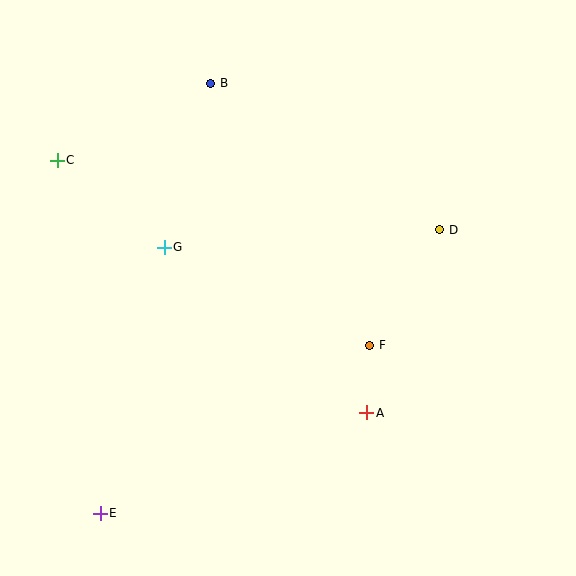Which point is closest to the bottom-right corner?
Point A is closest to the bottom-right corner.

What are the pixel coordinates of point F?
Point F is at (370, 345).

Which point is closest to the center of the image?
Point F at (370, 345) is closest to the center.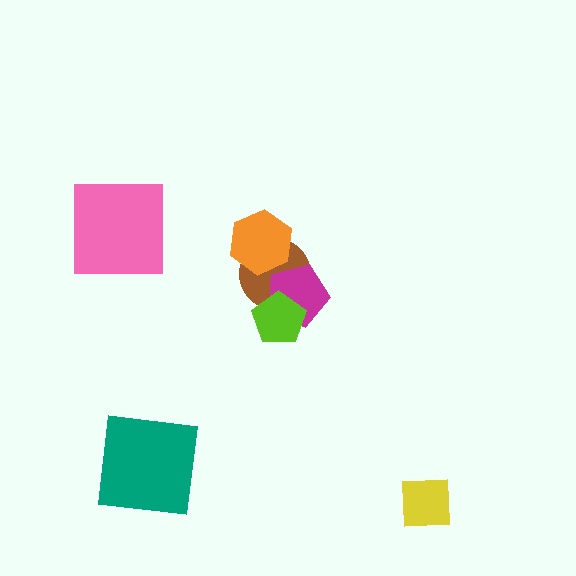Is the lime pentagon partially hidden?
No, no other shape covers it.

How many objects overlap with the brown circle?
3 objects overlap with the brown circle.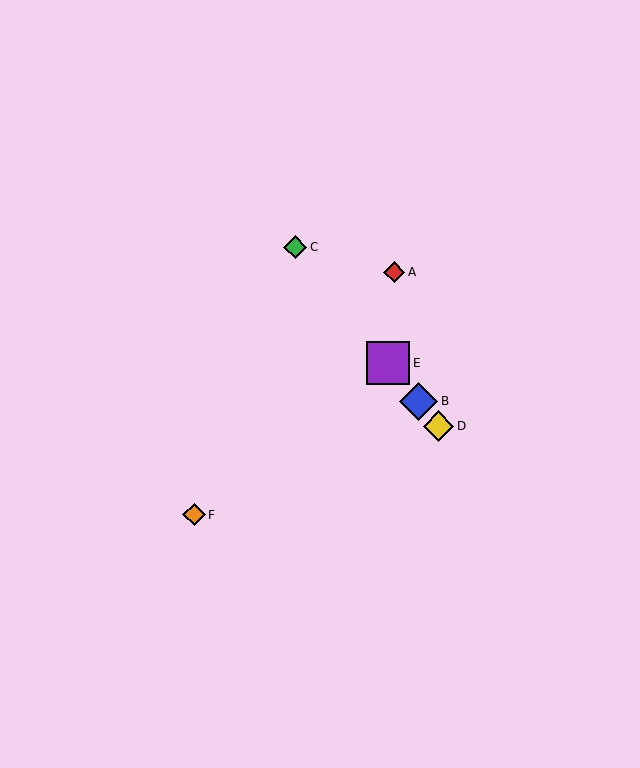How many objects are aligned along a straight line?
4 objects (B, C, D, E) are aligned along a straight line.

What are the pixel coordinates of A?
Object A is at (394, 272).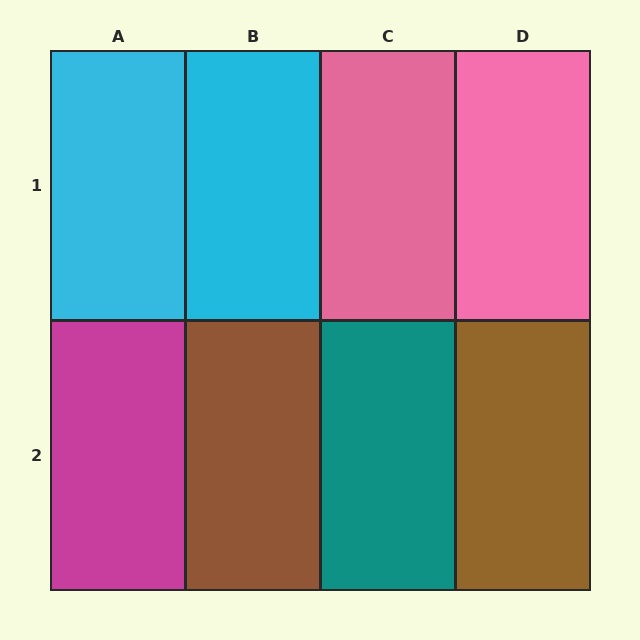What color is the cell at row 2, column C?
Teal.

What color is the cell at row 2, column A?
Magenta.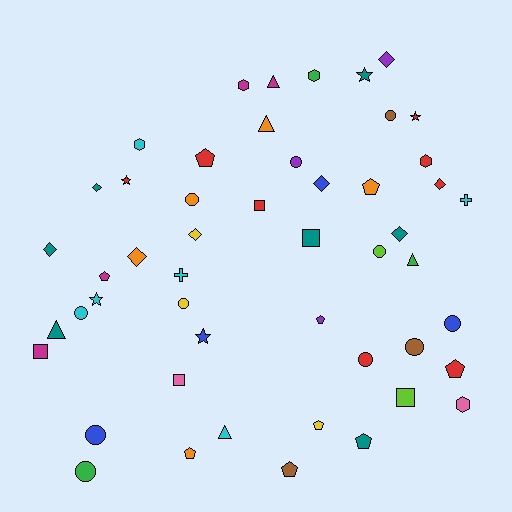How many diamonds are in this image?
There are 8 diamonds.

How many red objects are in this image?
There are 8 red objects.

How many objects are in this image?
There are 50 objects.